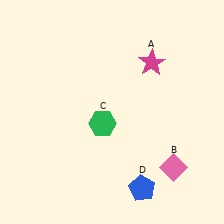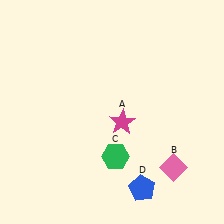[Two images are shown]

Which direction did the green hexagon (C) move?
The green hexagon (C) moved down.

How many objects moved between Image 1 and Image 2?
2 objects moved between the two images.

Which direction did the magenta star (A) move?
The magenta star (A) moved down.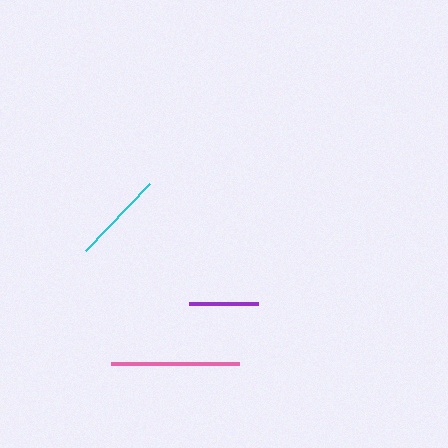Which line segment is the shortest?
The purple line is the shortest at approximately 69 pixels.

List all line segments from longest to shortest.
From longest to shortest: pink, cyan, purple.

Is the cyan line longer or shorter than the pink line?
The pink line is longer than the cyan line.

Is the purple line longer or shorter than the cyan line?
The cyan line is longer than the purple line.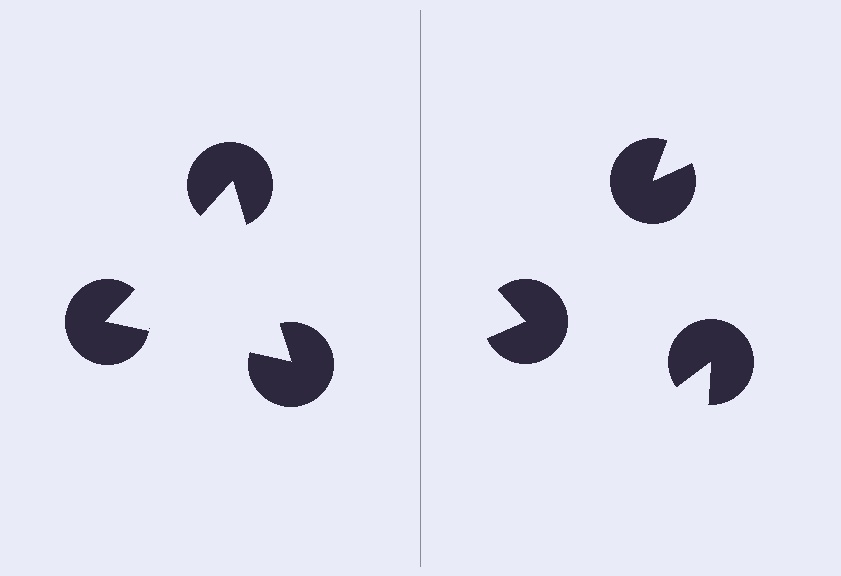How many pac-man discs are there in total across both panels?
6 — 3 on each side.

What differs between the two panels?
The pac-man discs are positioned identically on both sides; only the wedge orientations differ. On the left they align to a triangle; on the right they are misaligned.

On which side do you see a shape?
An illusory triangle appears on the left side. On the right side the wedge cuts are rotated, so no coherent shape forms.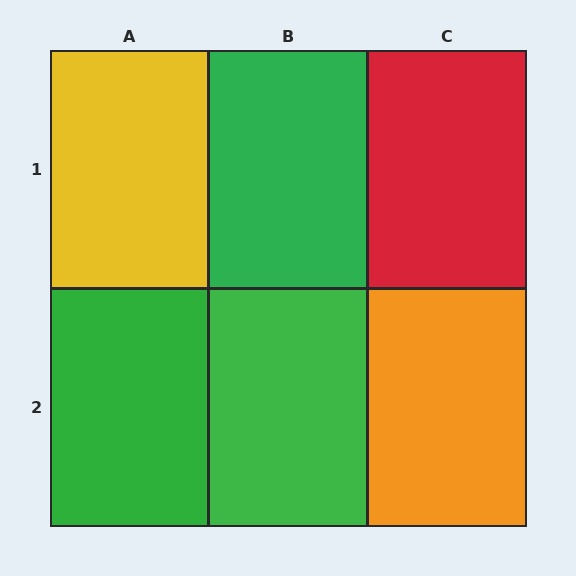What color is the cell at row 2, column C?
Orange.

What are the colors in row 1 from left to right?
Yellow, green, red.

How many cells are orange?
1 cell is orange.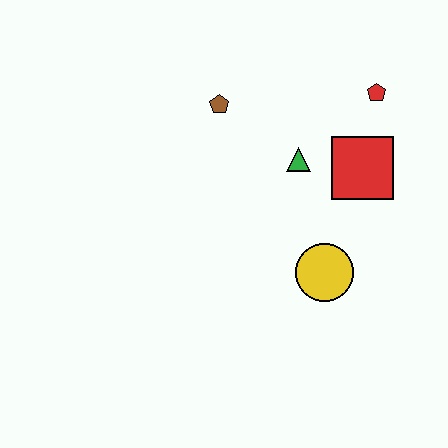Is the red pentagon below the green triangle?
No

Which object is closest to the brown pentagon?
The green triangle is closest to the brown pentagon.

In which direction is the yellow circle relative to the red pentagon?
The yellow circle is below the red pentagon.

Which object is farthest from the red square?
The brown pentagon is farthest from the red square.